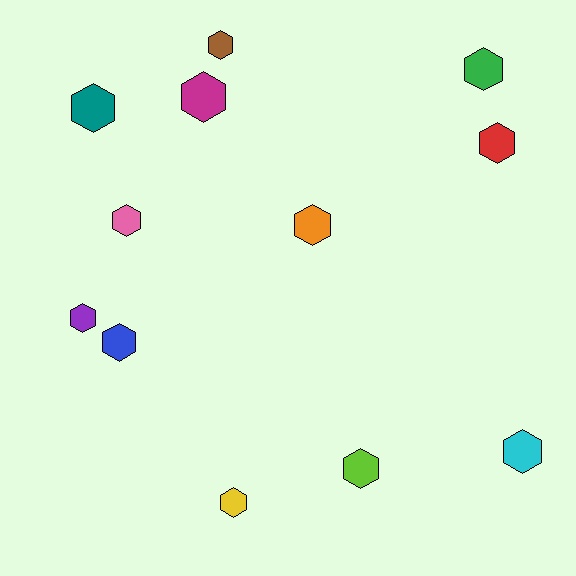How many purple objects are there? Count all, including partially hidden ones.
There is 1 purple object.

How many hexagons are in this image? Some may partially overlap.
There are 12 hexagons.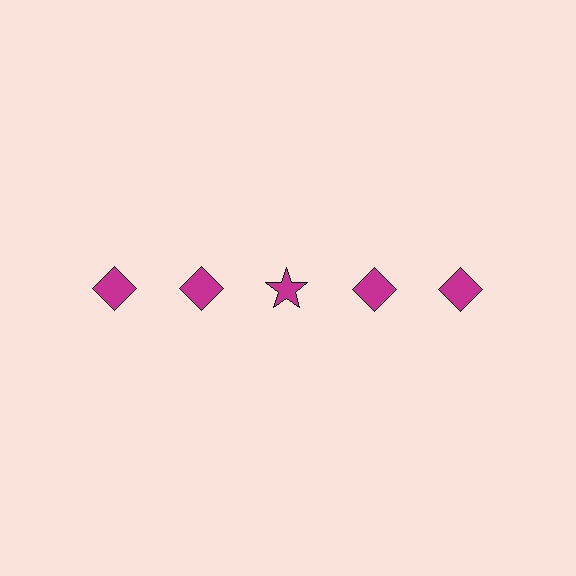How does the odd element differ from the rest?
It has a different shape: star instead of diamond.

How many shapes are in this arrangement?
There are 5 shapes arranged in a grid pattern.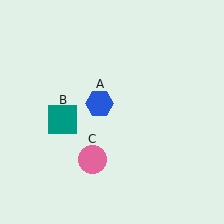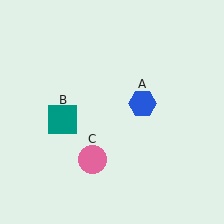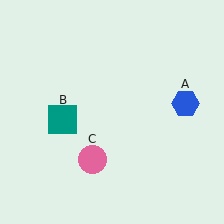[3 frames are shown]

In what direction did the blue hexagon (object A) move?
The blue hexagon (object A) moved right.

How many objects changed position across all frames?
1 object changed position: blue hexagon (object A).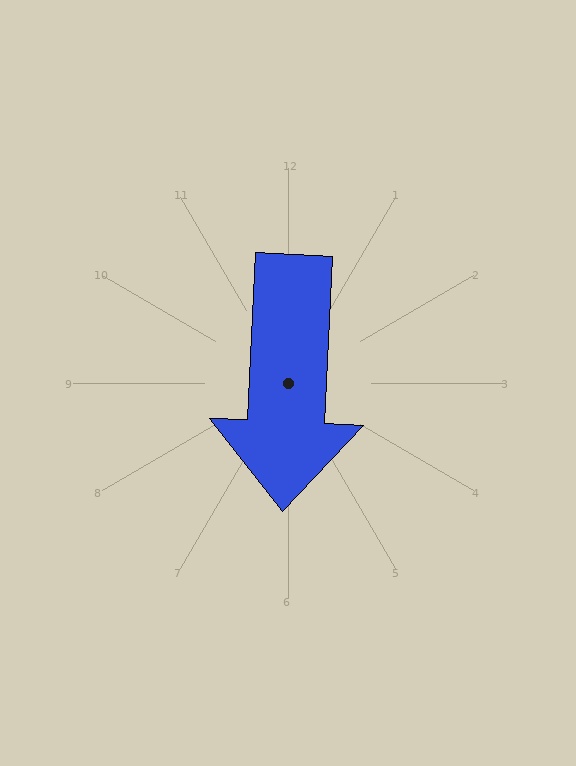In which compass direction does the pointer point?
South.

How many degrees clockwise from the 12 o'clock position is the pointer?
Approximately 183 degrees.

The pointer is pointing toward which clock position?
Roughly 6 o'clock.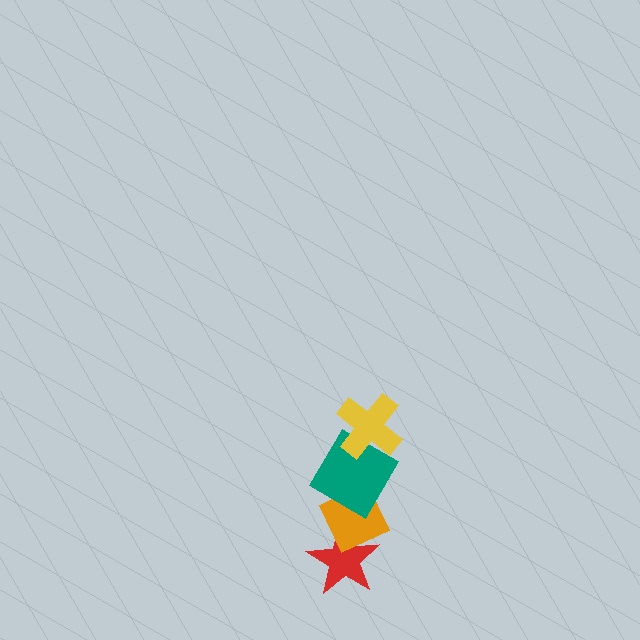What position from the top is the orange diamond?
The orange diamond is 3rd from the top.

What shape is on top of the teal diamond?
The yellow cross is on top of the teal diamond.